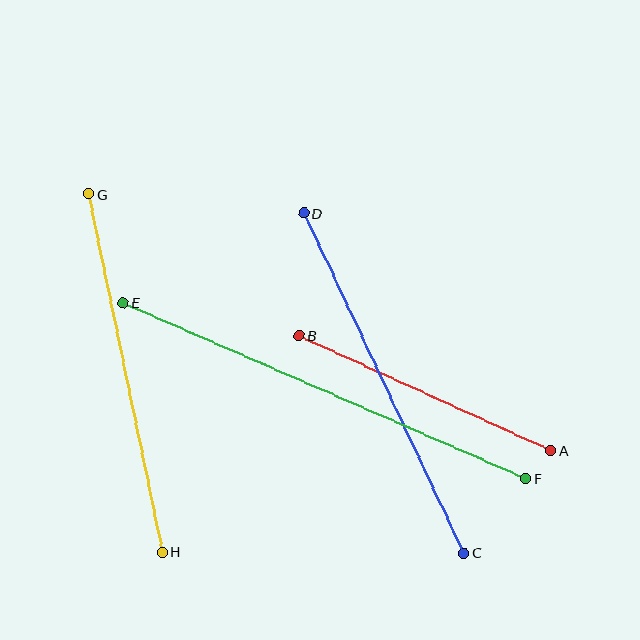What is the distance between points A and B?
The distance is approximately 276 pixels.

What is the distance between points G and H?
The distance is approximately 365 pixels.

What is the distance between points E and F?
The distance is approximately 439 pixels.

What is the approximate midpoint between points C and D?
The midpoint is at approximately (384, 383) pixels.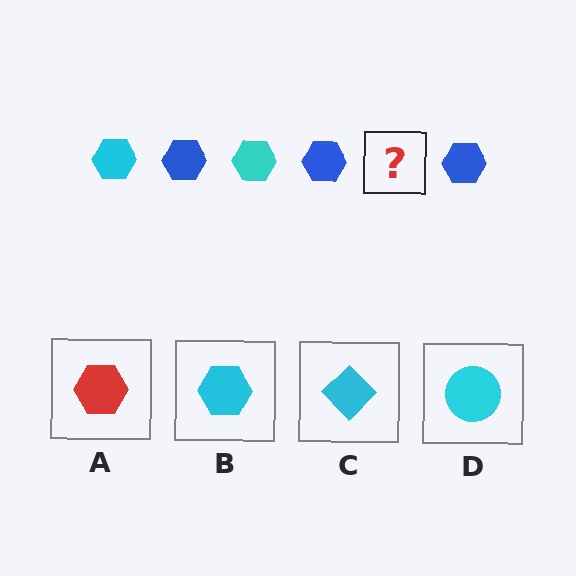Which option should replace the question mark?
Option B.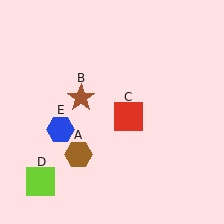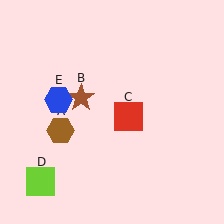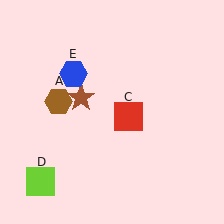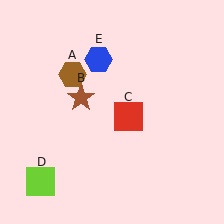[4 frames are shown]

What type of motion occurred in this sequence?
The brown hexagon (object A), blue hexagon (object E) rotated clockwise around the center of the scene.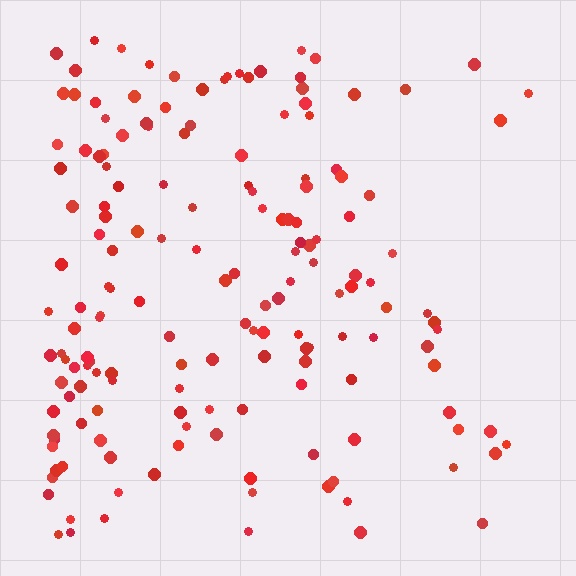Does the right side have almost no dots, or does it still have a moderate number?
Still a moderate number, just noticeably fewer than the left.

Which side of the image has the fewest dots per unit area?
The right.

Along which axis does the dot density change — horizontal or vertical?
Horizontal.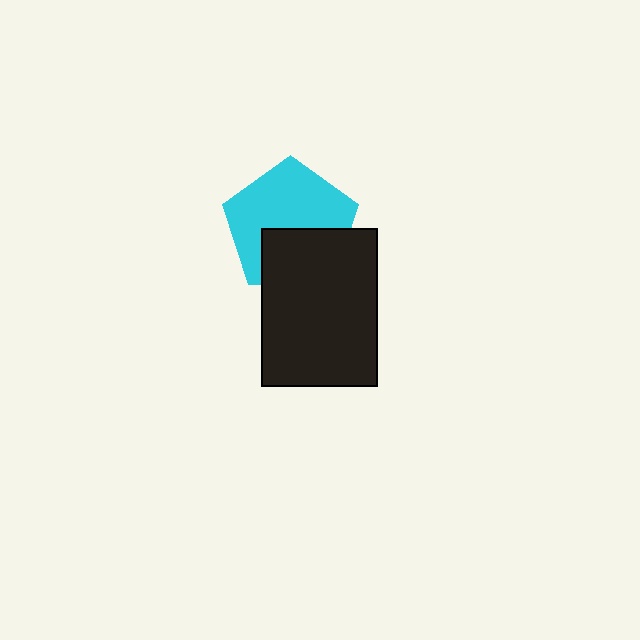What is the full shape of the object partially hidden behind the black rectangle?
The partially hidden object is a cyan pentagon.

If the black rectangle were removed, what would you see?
You would see the complete cyan pentagon.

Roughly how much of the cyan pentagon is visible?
About half of it is visible (roughly 62%).